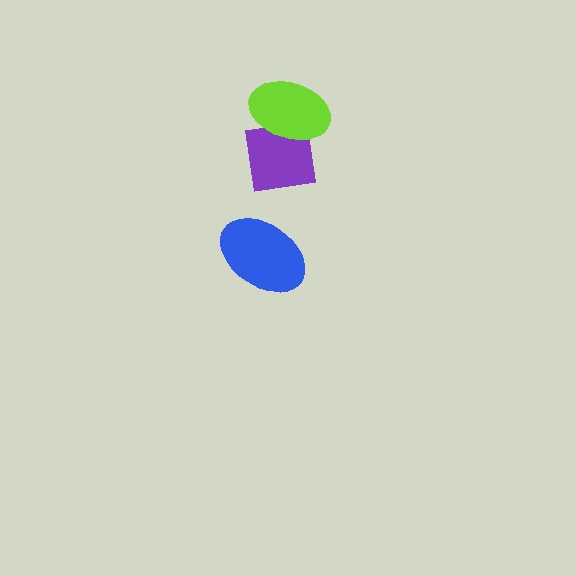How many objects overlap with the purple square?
1 object overlaps with the purple square.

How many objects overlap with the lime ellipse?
1 object overlaps with the lime ellipse.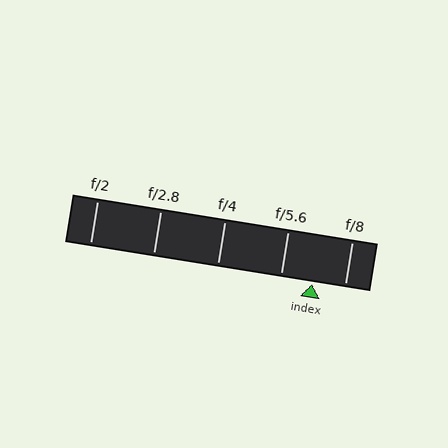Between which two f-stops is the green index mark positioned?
The index mark is between f/5.6 and f/8.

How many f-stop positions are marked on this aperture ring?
There are 5 f-stop positions marked.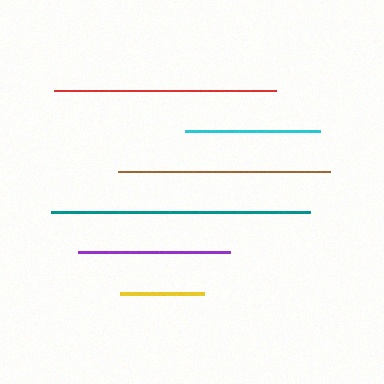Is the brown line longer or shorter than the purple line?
The brown line is longer than the purple line.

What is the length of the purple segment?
The purple segment is approximately 152 pixels long.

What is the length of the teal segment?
The teal segment is approximately 259 pixels long.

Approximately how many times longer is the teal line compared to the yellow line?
The teal line is approximately 3.1 times the length of the yellow line.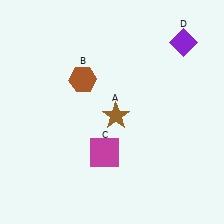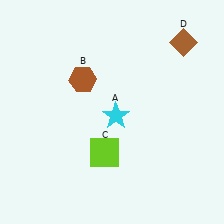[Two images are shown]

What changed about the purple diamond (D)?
In Image 1, D is purple. In Image 2, it changed to brown.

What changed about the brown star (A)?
In Image 1, A is brown. In Image 2, it changed to cyan.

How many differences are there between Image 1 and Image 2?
There are 3 differences between the two images.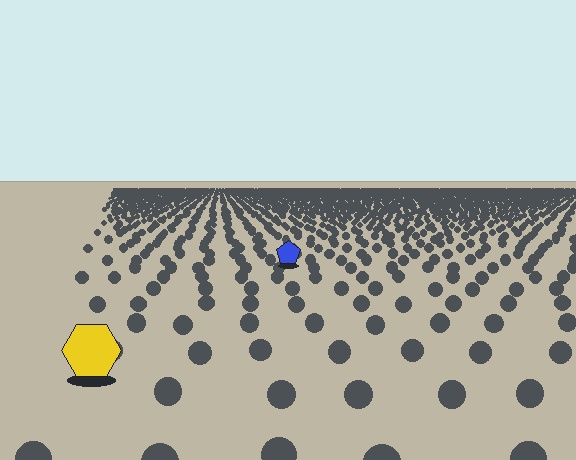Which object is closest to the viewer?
The yellow hexagon is closest. The texture marks near it are larger and more spread out.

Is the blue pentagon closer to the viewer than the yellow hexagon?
No. The yellow hexagon is closer — you can tell from the texture gradient: the ground texture is coarser near it.